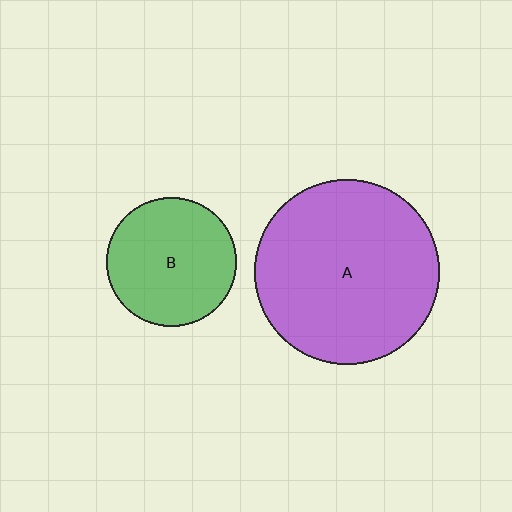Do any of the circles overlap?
No, none of the circles overlap.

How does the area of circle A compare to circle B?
Approximately 2.0 times.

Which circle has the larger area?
Circle A (purple).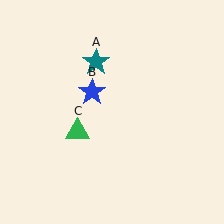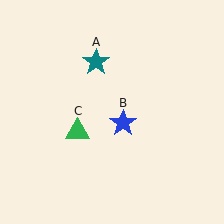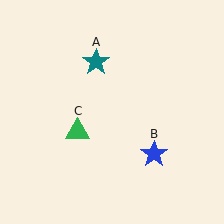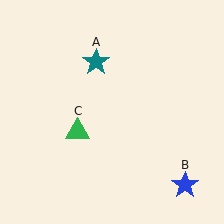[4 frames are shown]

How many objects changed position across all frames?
1 object changed position: blue star (object B).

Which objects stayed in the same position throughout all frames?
Teal star (object A) and green triangle (object C) remained stationary.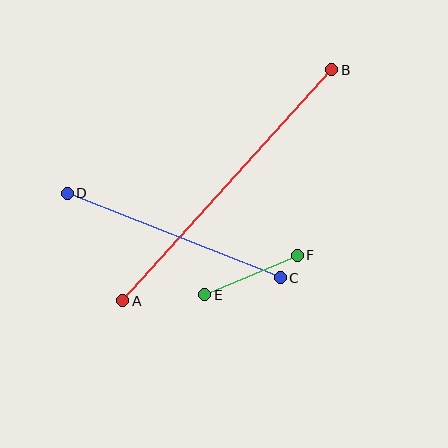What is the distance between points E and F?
The distance is approximately 100 pixels.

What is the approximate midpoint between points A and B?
The midpoint is at approximately (227, 185) pixels.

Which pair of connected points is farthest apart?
Points A and B are farthest apart.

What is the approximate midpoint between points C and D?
The midpoint is at approximately (174, 235) pixels.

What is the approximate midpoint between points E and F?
The midpoint is at approximately (251, 275) pixels.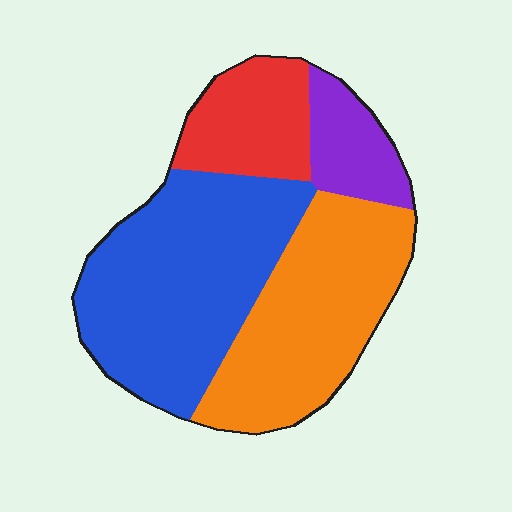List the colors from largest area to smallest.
From largest to smallest: blue, orange, red, purple.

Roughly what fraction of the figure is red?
Red covers 15% of the figure.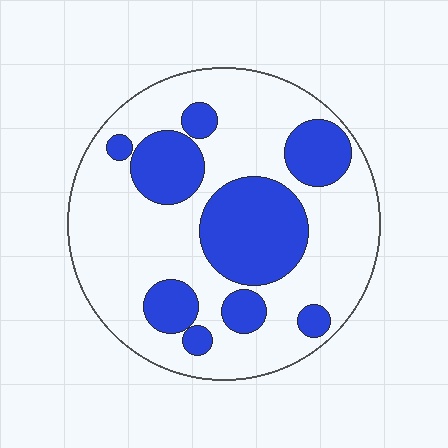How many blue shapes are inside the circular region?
9.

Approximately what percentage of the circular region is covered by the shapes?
Approximately 30%.